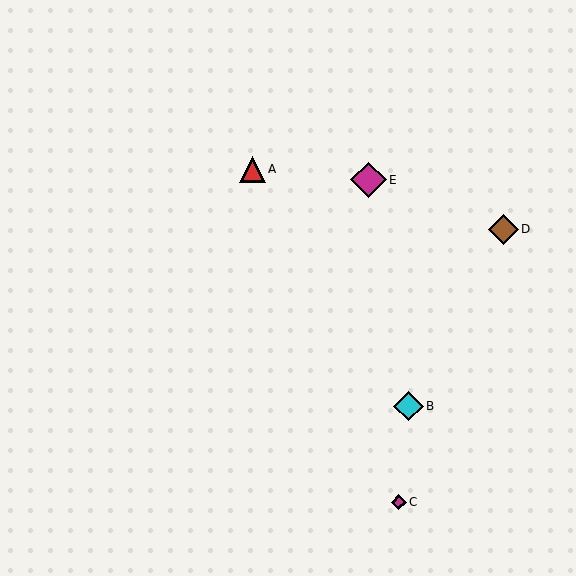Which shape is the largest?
The magenta diamond (labeled E) is the largest.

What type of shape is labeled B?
Shape B is a cyan diamond.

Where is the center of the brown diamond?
The center of the brown diamond is at (504, 229).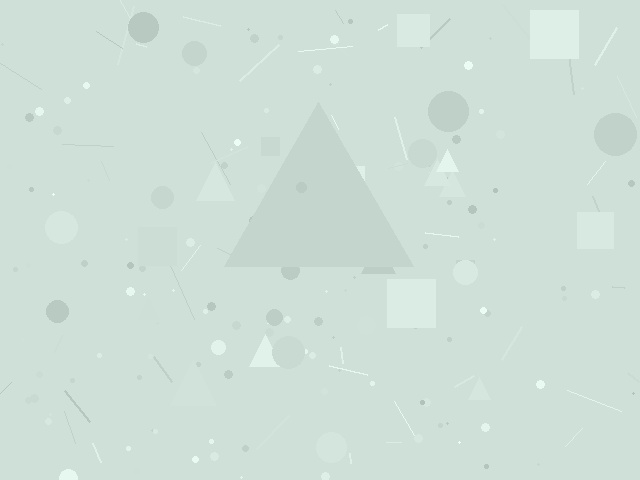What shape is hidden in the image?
A triangle is hidden in the image.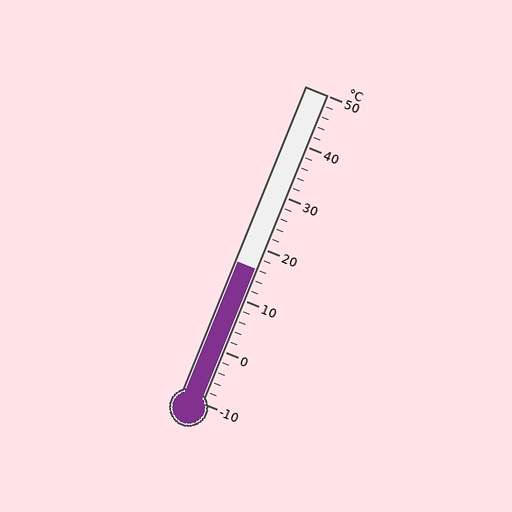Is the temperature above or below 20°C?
The temperature is below 20°C.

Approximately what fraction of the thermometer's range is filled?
The thermometer is filled to approximately 45% of its range.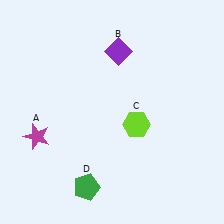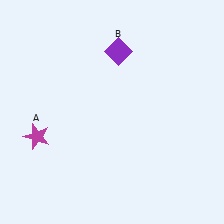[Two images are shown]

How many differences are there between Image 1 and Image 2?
There are 2 differences between the two images.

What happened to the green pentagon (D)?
The green pentagon (D) was removed in Image 2. It was in the bottom-left area of Image 1.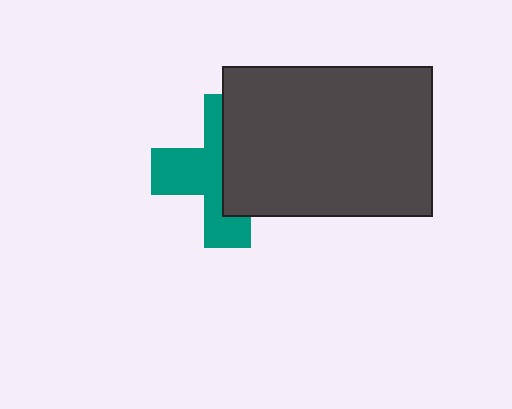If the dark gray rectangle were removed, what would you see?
You would see the complete teal cross.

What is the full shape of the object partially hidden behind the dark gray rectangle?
The partially hidden object is a teal cross.